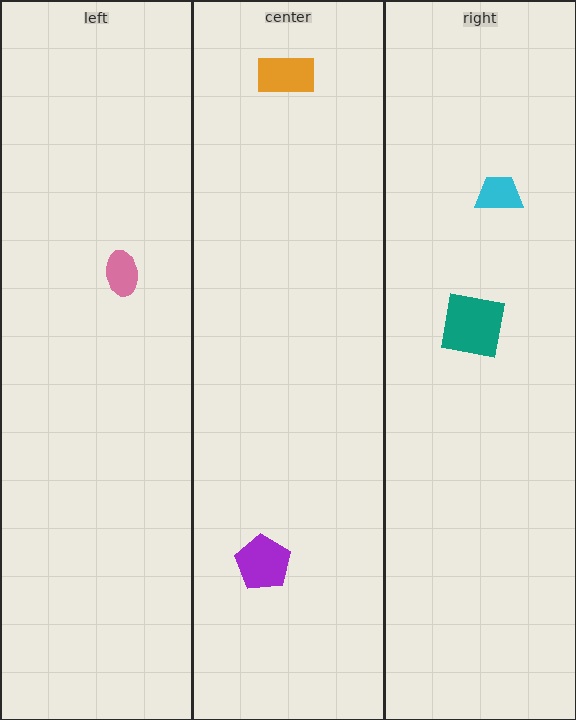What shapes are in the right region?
The cyan trapezoid, the teal square.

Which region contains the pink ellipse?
The left region.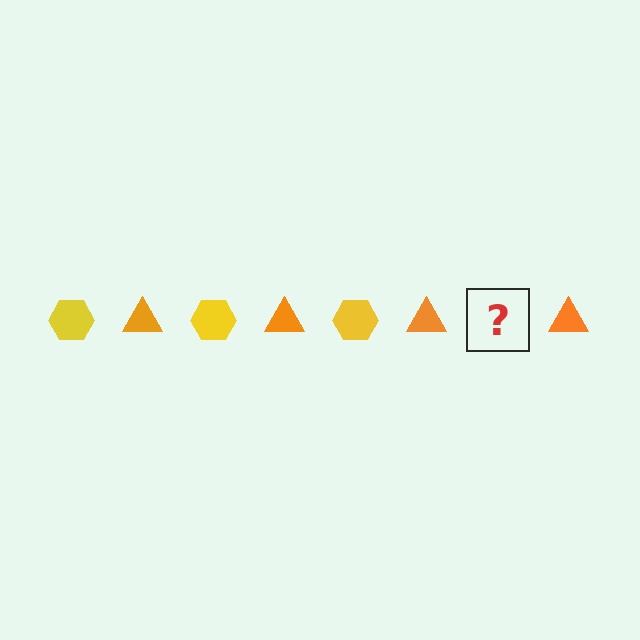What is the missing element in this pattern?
The missing element is a yellow hexagon.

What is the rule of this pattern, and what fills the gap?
The rule is that the pattern alternates between yellow hexagon and orange triangle. The gap should be filled with a yellow hexagon.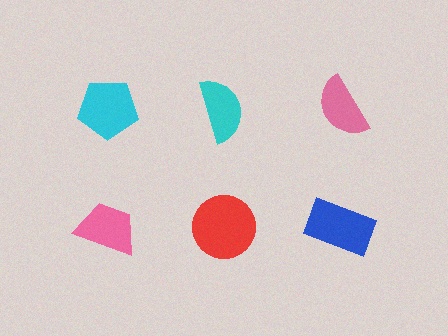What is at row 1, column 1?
A cyan pentagon.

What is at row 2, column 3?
A blue rectangle.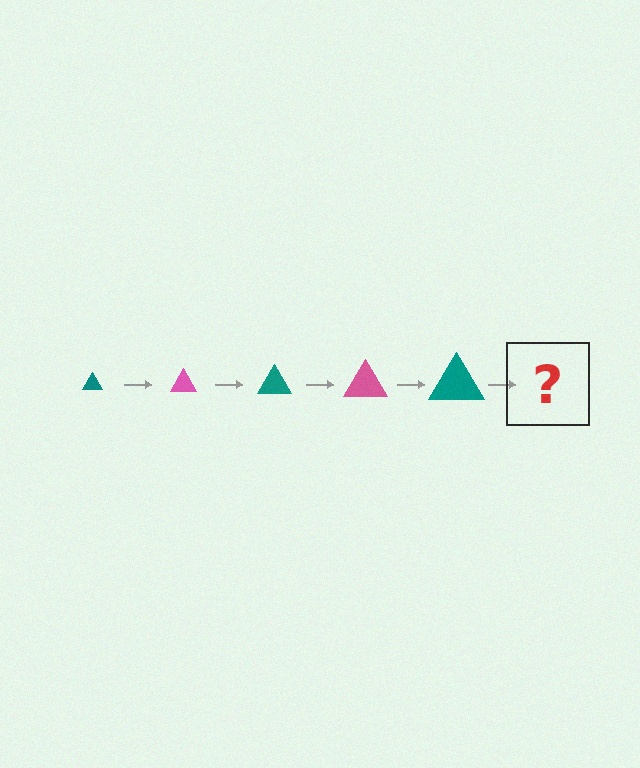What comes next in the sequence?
The next element should be a pink triangle, larger than the previous one.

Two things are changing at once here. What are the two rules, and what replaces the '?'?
The two rules are that the triangle grows larger each step and the color cycles through teal and pink. The '?' should be a pink triangle, larger than the previous one.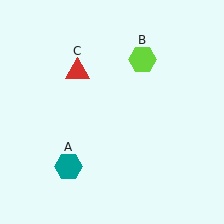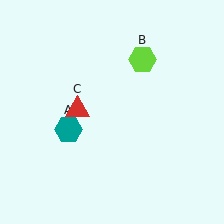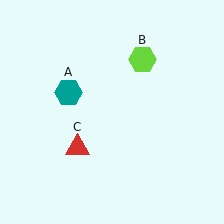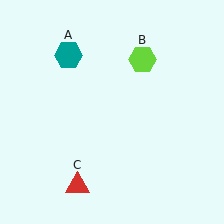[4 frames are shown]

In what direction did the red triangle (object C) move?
The red triangle (object C) moved down.